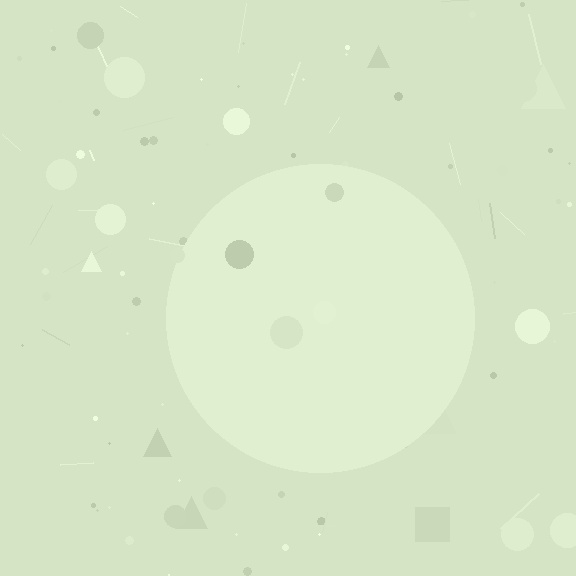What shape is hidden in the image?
A circle is hidden in the image.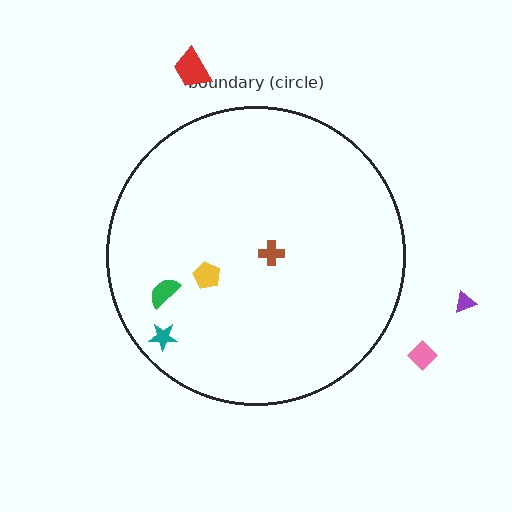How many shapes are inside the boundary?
4 inside, 3 outside.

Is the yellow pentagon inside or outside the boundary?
Inside.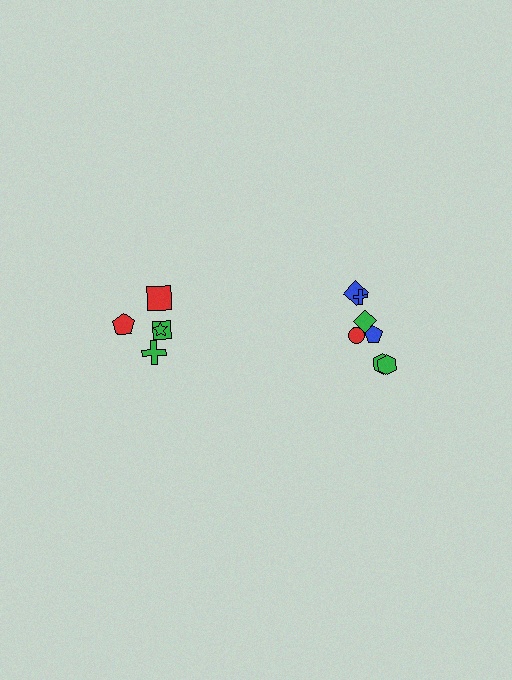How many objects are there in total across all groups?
There are 12 objects.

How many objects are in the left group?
There are 5 objects.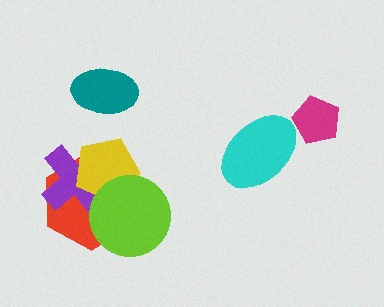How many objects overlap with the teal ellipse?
0 objects overlap with the teal ellipse.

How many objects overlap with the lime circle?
3 objects overlap with the lime circle.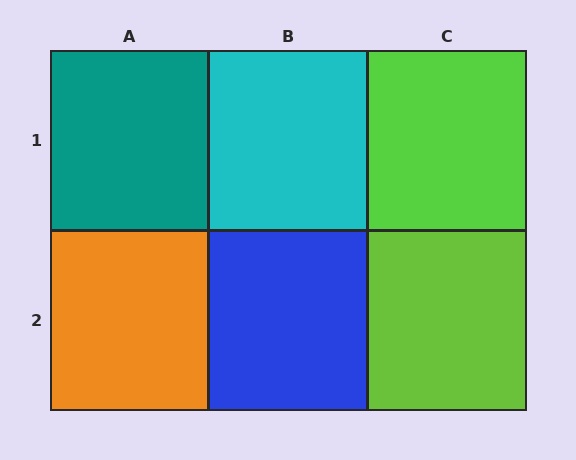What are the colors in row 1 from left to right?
Teal, cyan, lime.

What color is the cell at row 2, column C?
Lime.